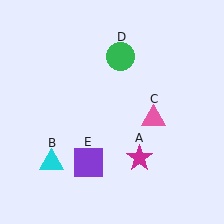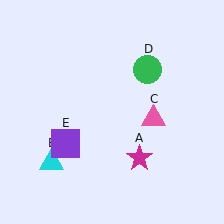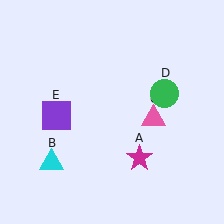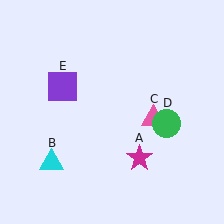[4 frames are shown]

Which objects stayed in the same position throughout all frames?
Magenta star (object A) and cyan triangle (object B) and pink triangle (object C) remained stationary.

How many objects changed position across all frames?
2 objects changed position: green circle (object D), purple square (object E).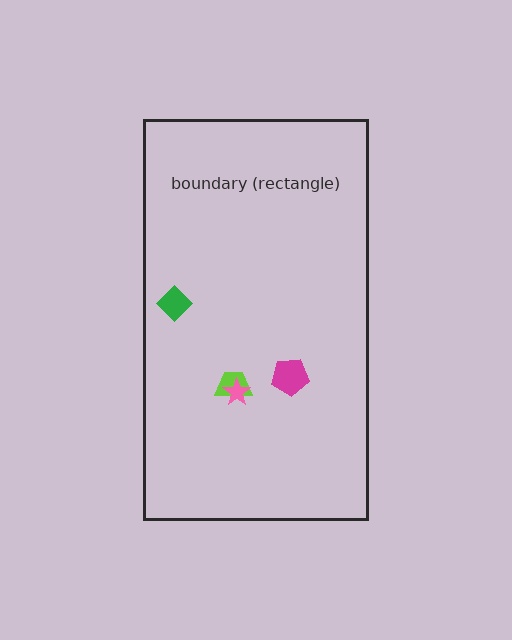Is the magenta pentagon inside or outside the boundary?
Inside.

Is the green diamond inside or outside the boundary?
Inside.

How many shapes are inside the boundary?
4 inside, 0 outside.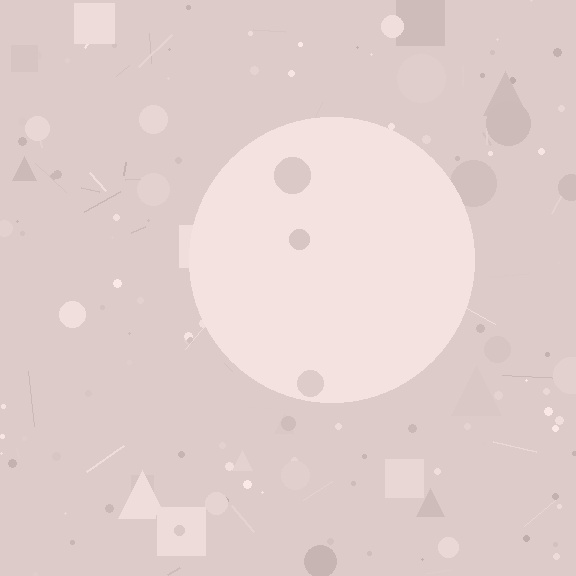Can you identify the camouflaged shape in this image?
The camouflaged shape is a circle.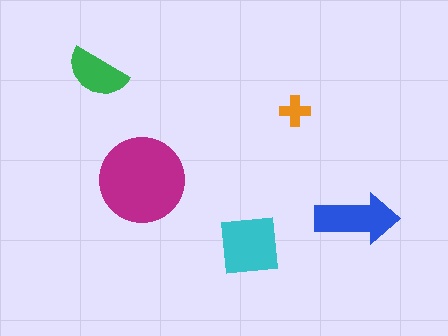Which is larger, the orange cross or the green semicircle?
The green semicircle.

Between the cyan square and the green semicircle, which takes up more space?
The cyan square.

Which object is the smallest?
The orange cross.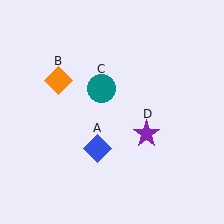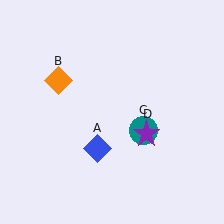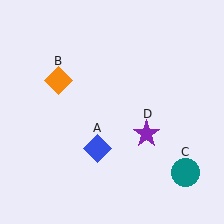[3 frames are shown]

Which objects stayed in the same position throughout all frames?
Blue diamond (object A) and orange diamond (object B) and purple star (object D) remained stationary.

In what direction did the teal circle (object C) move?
The teal circle (object C) moved down and to the right.